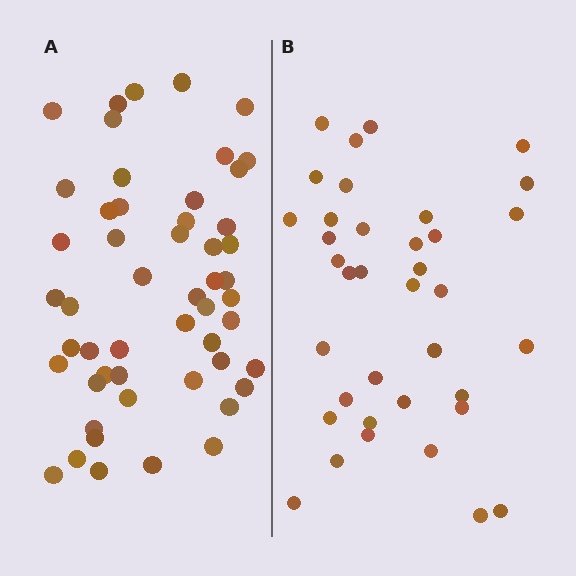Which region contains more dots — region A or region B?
Region A (the left region) has more dots.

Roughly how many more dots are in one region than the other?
Region A has approximately 15 more dots than region B.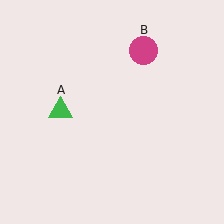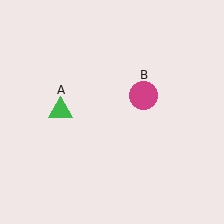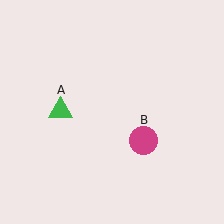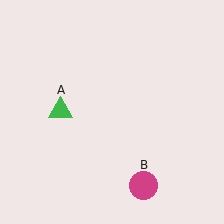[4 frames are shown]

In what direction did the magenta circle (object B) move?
The magenta circle (object B) moved down.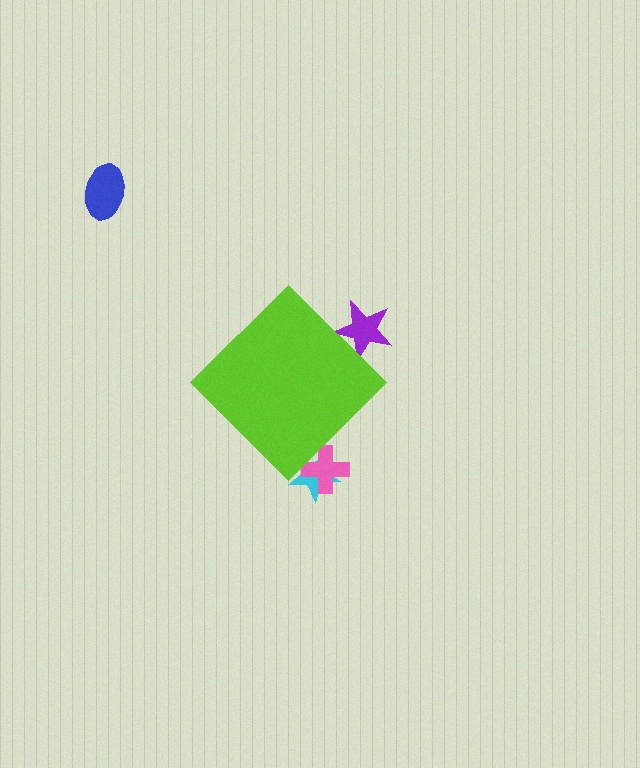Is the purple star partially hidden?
Yes, the purple star is partially hidden behind the lime diamond.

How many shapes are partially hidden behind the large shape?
3 shapes are partially hidden.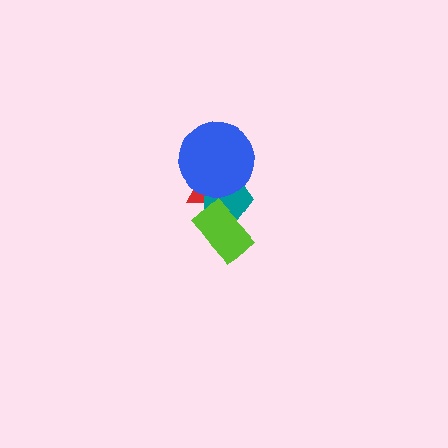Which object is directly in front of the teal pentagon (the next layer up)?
The blue circle is directly in front of the teal pentagon.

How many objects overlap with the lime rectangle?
2 objects overlap with the lime rectangle.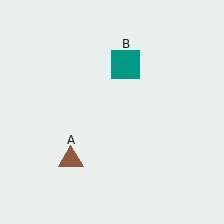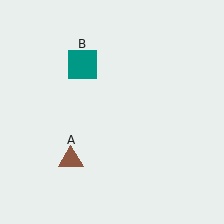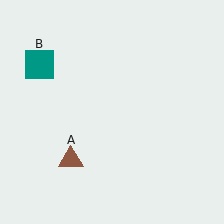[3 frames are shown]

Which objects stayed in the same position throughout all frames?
Brown triangle (object A) remained stationary.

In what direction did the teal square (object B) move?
The teal square (object B) moved left.